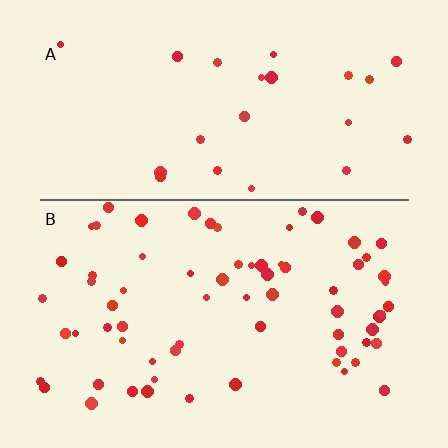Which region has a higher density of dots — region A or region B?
B (the bottom).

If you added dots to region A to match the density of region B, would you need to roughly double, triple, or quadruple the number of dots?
Approximately triple.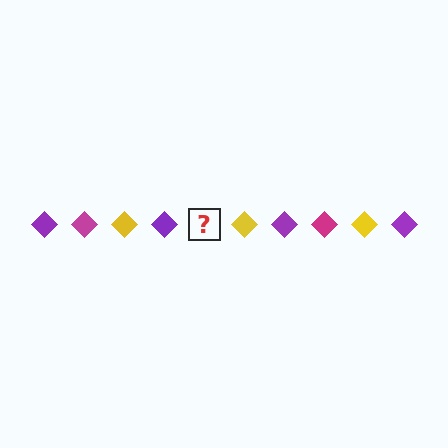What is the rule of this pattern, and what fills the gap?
The rule is that the pattern cycles through purple, magenta, yellow diamonds. The gap should be filled with a magenta diamond.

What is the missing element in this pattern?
The missing element is a magenta diamond.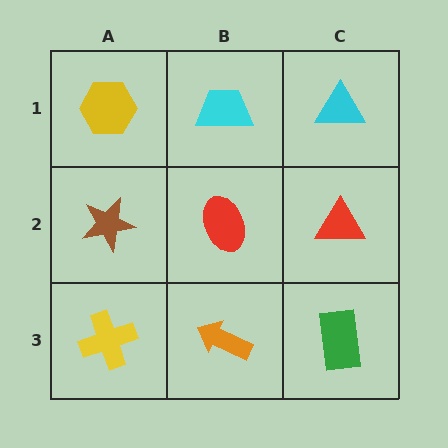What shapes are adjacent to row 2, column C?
A cyan triangle (row 1, column C), a green rectangle (row 3, column C), a red ellipse (row 2, column B).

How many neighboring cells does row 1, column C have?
2.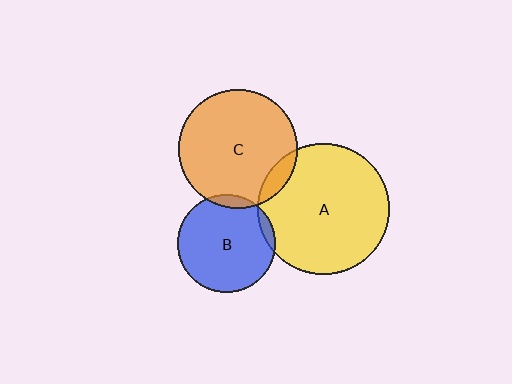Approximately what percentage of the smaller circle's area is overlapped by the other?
Approximately 10%.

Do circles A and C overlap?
Yes.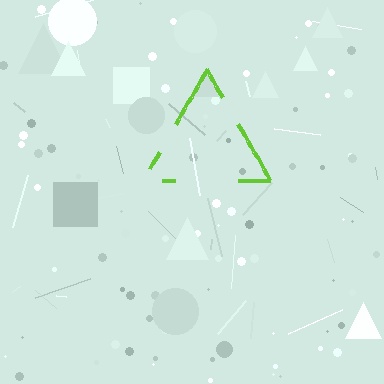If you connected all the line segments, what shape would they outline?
They would outline a triangle.